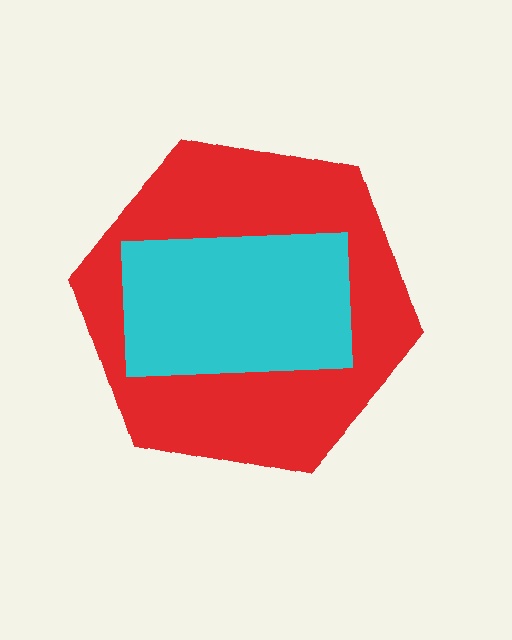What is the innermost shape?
The cyan rectangle.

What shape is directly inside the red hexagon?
The cyan rectangle.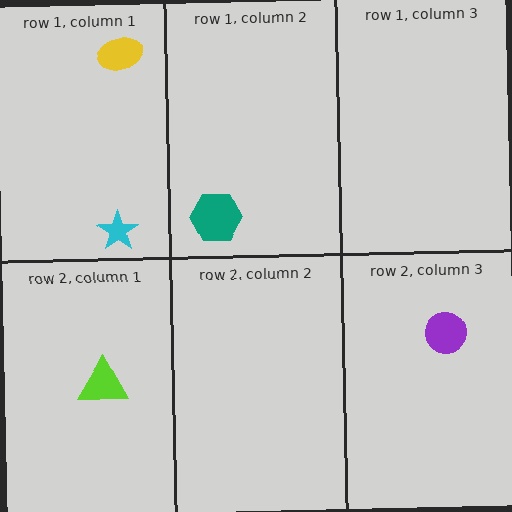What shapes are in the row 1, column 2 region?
The teal hexagon.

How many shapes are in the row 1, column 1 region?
2.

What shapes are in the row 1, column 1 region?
The yellow ellipse, the cyan star.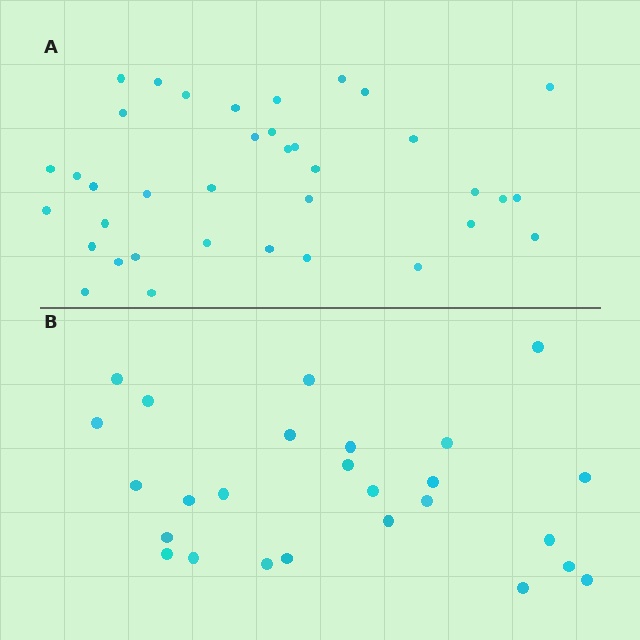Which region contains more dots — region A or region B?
Region A (the top region) has more dots.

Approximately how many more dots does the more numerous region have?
Region A has roughly 12 or so more dots than region B.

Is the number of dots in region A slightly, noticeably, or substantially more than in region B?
Region A has noticeably more, but not dramatically so. The ratio is roughly 1.4 to 1.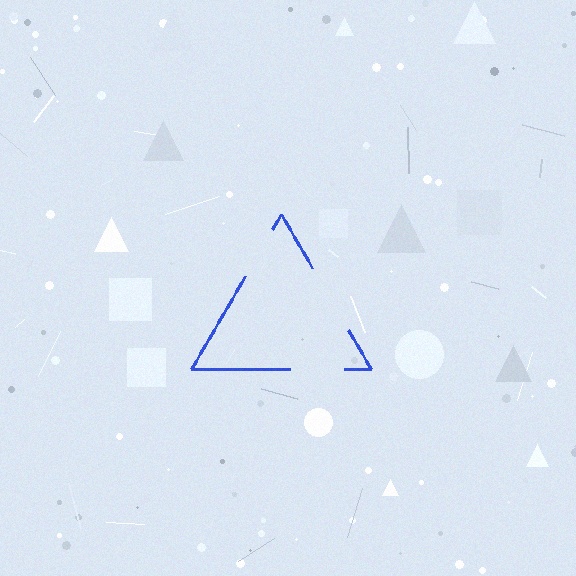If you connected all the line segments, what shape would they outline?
They would outline a triangle.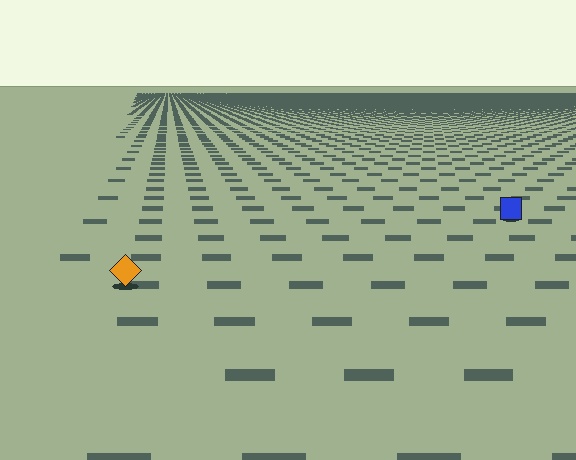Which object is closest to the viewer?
The orange diamond is closest. The texture marks near it are larger and more spread out.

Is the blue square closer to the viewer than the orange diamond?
No. The orange diamond is closer — you can tell from the texture gradient: the ground texture is coarser near it.